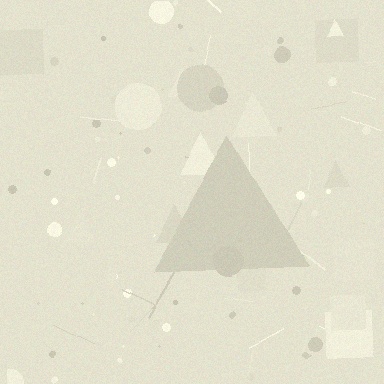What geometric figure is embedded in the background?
A triangle is embedded in the background.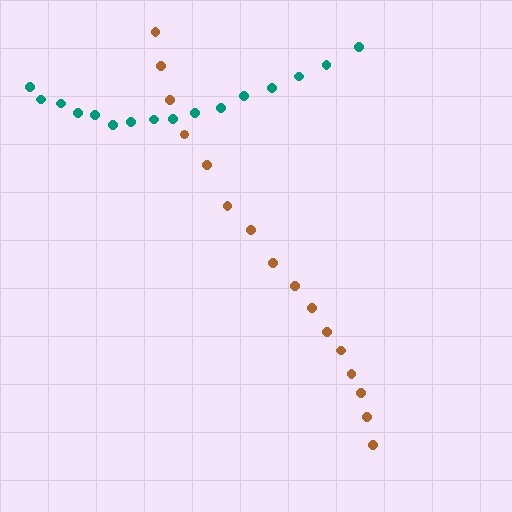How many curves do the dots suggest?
There are 2 distinct paths.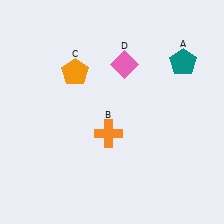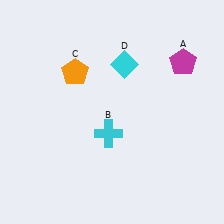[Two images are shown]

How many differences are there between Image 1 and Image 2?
There are 3 differences between the two images.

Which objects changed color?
A changed from teal to magenta. B changed from orange to cyan. D changed from pink to cyan.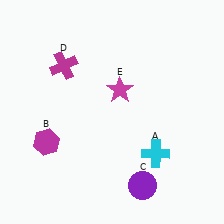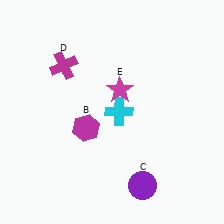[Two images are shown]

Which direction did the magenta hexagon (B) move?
The magenta hexagon (B) moved right.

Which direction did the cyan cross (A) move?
The cyan cross (A) moved up.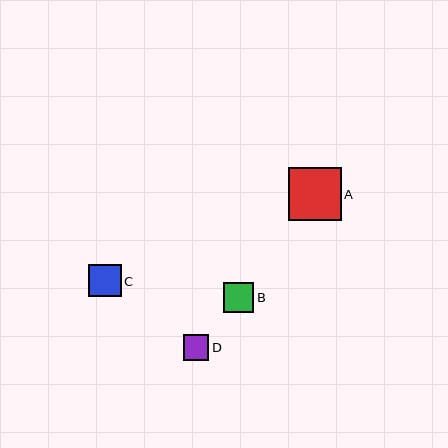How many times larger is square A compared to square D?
Square A is approximately 2.1 times the size of square D.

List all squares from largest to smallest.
From largest to smallest: A, C, B, D.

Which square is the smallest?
Square D is the smallest with a size of approximately 25 pixels.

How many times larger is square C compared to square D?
Square C is approximately 1.3 times the size of square D.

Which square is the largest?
Square A is the largest with a size of approximately 52 pixels.